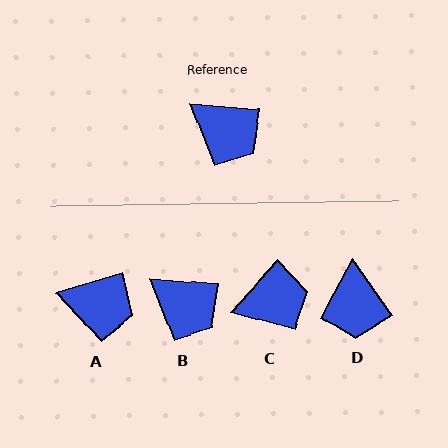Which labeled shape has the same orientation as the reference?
B.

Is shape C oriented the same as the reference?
No, it is off by about 53 degrees.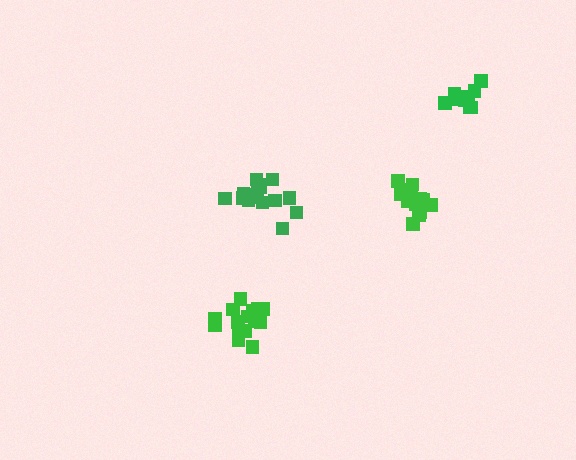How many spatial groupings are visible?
There are 4 spatial groupings.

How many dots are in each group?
Group 1: 16 dots, Group 2: 16 dots, Group 3: 15 dots, Group 4: 11 dots (58 total).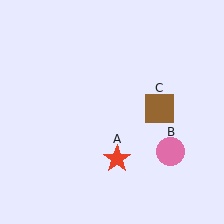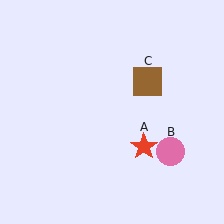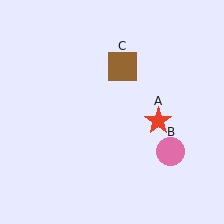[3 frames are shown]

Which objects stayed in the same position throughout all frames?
Pink circle (object B) remained stationary.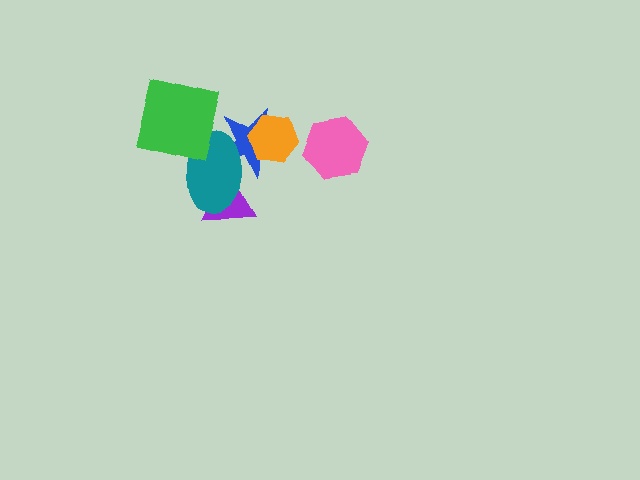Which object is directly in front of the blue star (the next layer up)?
The orange hexagon is directly in front of the blue star.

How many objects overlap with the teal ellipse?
3 objects overlap with the teal ellipse.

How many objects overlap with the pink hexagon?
0 objects overlap with the pink hexagon.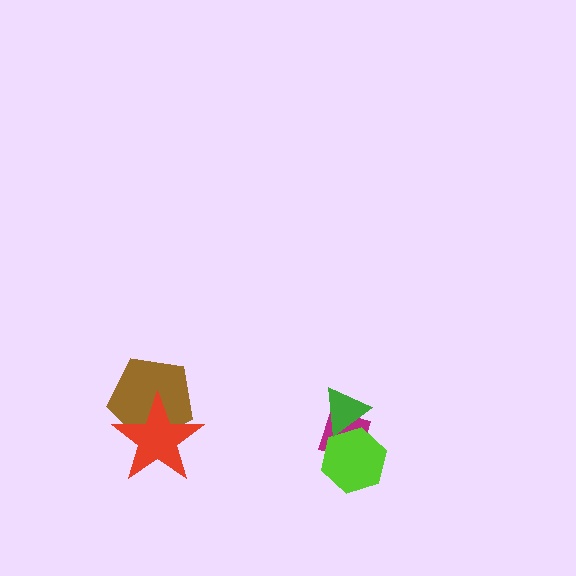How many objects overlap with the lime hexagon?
2 objects overlap with the lime hexagon.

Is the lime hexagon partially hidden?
Yes, it is partially covered by another shape.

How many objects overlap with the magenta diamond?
2 objects overlap with the magenta diamond.